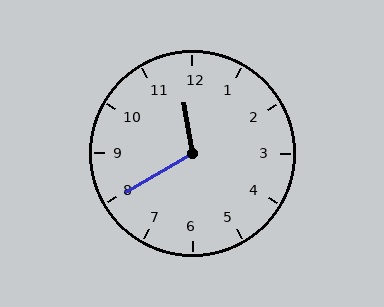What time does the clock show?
11:40.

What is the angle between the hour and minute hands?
Approximately 110 degrees.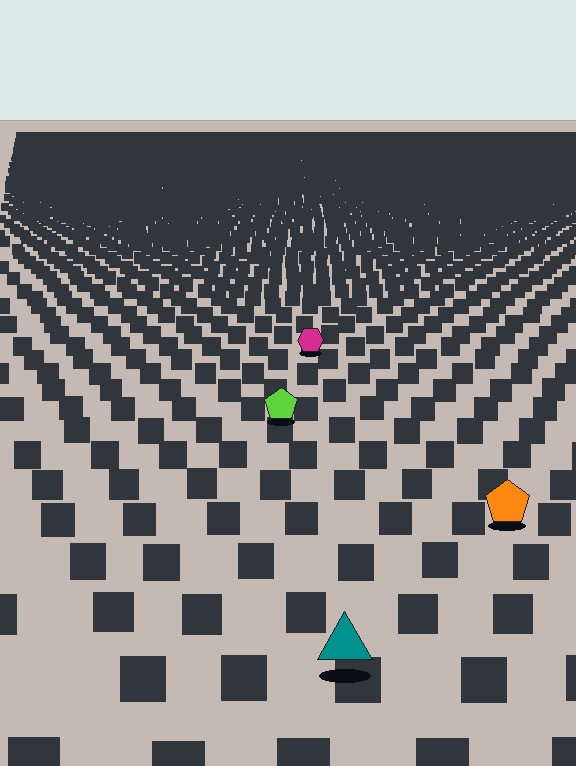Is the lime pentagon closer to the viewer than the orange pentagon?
No. The orange pentagon is closer — you can tell from the texture gradient: the ground texture is coarser near it.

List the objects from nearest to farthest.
From nearest to farthest: the teal triangle, the orange pentagon, the lime pentagon, the magenta hexagon.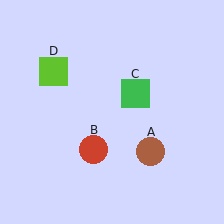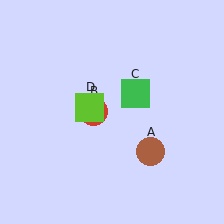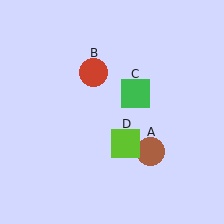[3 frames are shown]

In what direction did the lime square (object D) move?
The lime square (object D) moved down and to the right.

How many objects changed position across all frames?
2 objects changed position: red circle (object B), lime square (object D).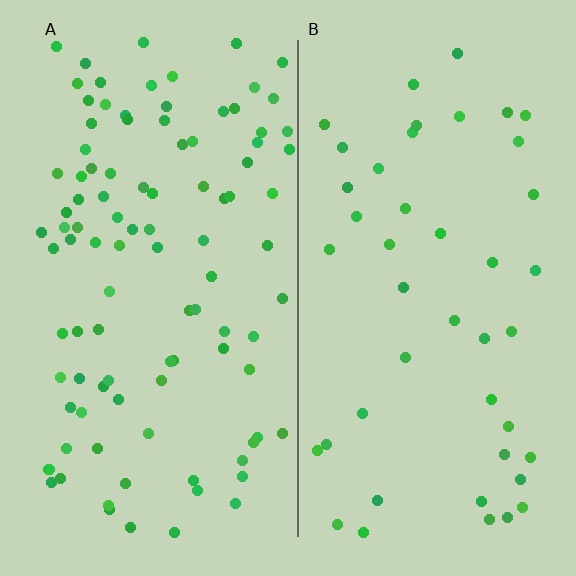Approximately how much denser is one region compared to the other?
Approximately 2.2× — region A over region B.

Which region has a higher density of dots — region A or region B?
A (the left).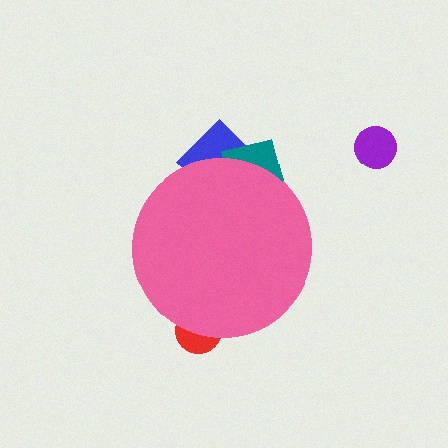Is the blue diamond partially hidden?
Yes, the blue diamond is partially hidden behind the pink circle.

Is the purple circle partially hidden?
No, the purple circle is fully visible.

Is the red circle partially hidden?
Yes, the red circle is partially hidden behind the pink circle.